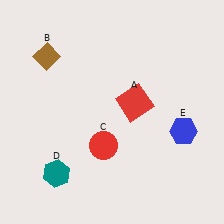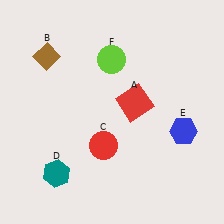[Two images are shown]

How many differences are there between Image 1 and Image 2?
There is 1 difference between the two images.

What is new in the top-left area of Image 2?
A lime circle (F) was added in the top-left area of Image 2.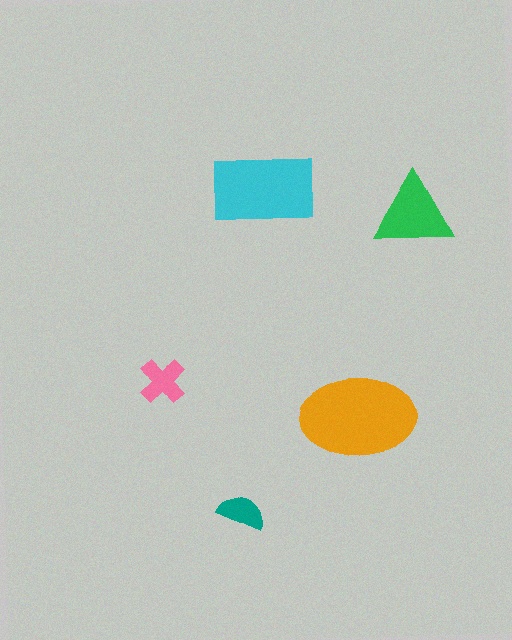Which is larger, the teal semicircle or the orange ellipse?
The orange ellipse.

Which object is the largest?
The orange ellipse.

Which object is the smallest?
The teal semicircle.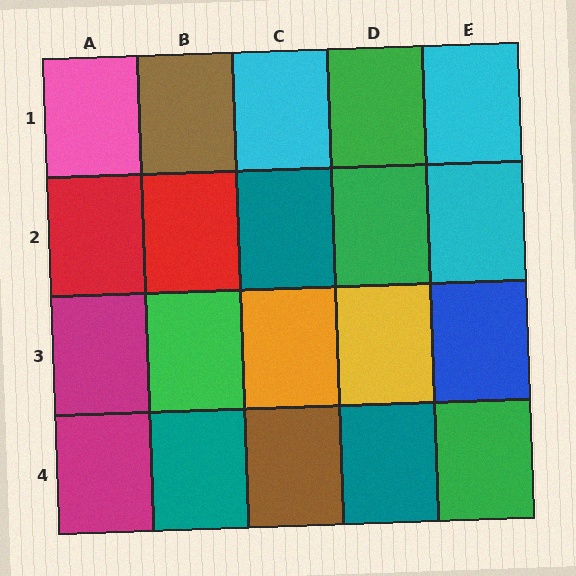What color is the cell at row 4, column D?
Teal.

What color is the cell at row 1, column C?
Cyan.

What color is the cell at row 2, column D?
Green.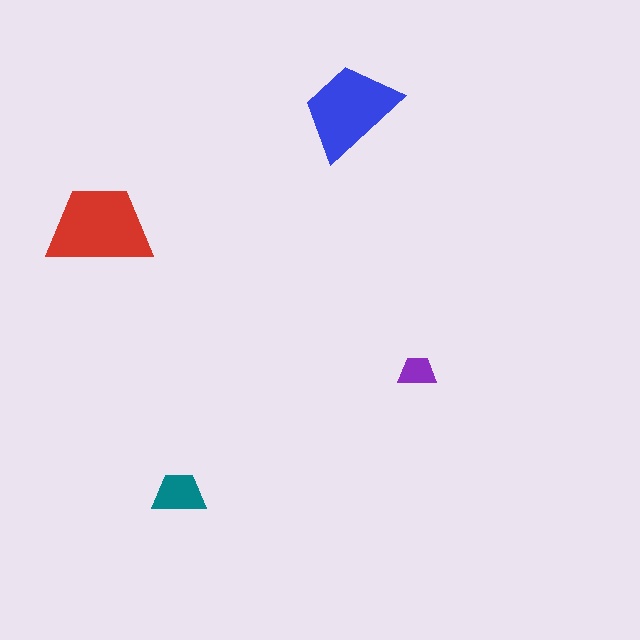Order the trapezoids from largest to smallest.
the red one, the blue one, the teal one, the purple one.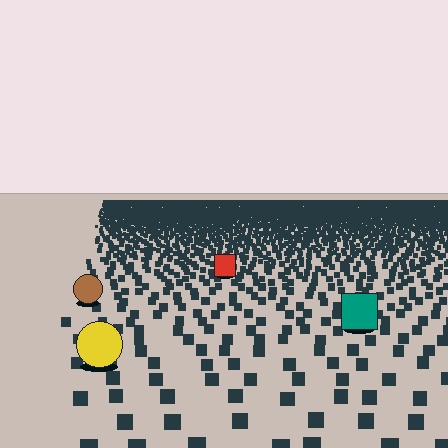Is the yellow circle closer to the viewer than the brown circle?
Yes. The yellow circle is closer — you can tell from the texture gradient: the ground texture is coarser near it.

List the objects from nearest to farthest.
From nearest to farthest: the yellow circle, the teal square, the brown circle, the red square.